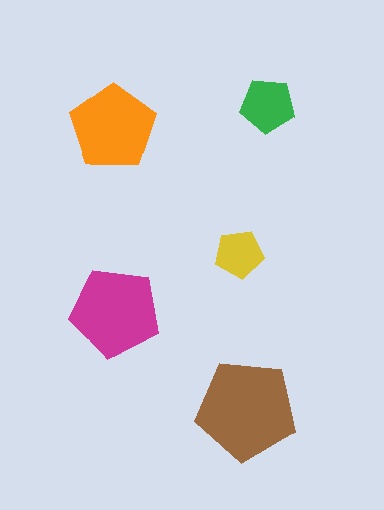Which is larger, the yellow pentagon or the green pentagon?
The green one.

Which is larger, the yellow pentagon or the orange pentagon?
The orange one.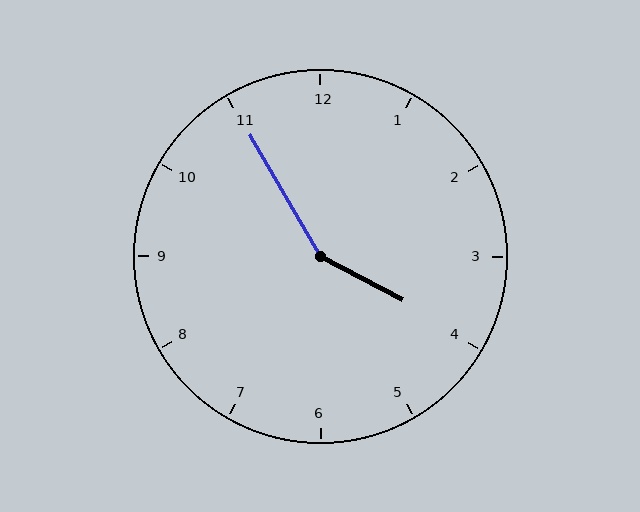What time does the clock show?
3:55.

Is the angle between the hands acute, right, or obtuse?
It is obtuse.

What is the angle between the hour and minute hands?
Approximately 148 degrees.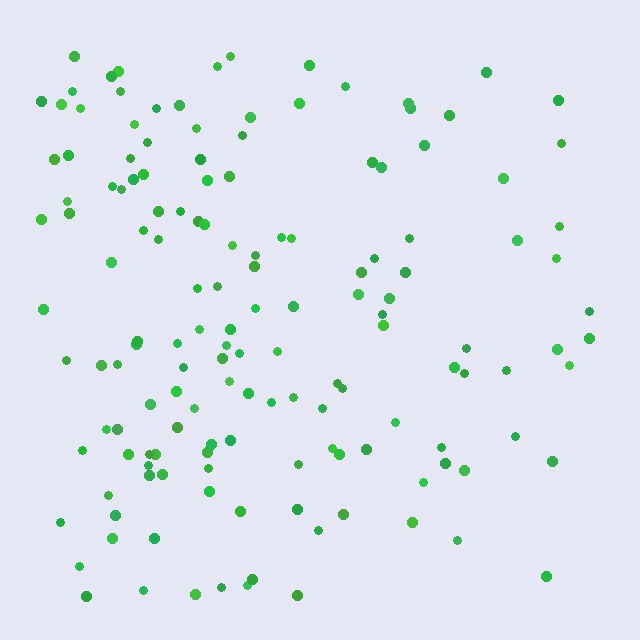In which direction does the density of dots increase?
From right to left, with the left side densest.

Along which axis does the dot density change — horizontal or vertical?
Horizontal.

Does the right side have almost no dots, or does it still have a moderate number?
Still a moderate number, just noticeably fewer than the left.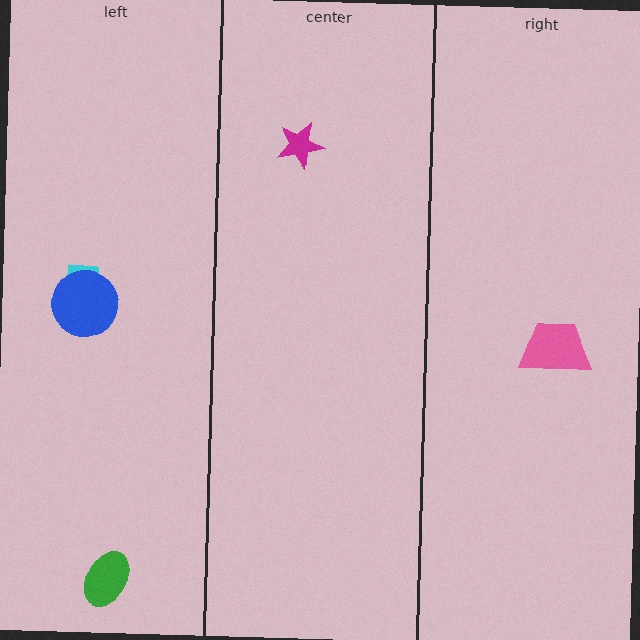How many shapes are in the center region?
1.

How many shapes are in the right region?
1.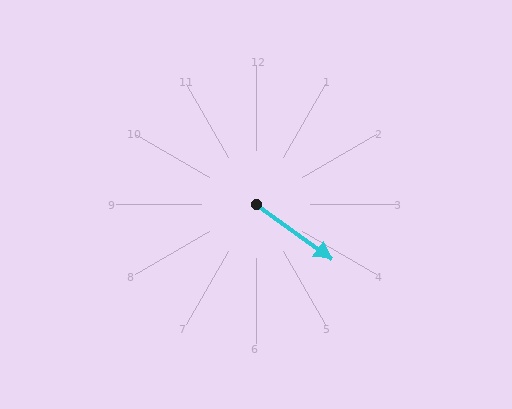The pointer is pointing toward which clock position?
Roughly 4 o'clock.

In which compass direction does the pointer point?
Southeast.